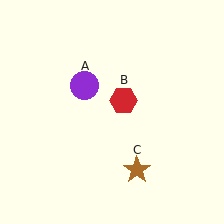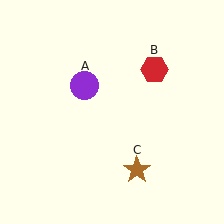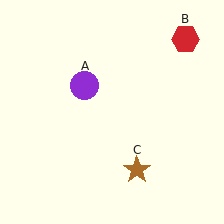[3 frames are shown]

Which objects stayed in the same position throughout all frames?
Purple circle (object A) and brown star (object C) remained stationary.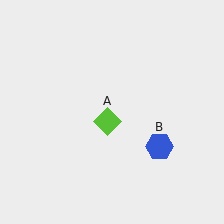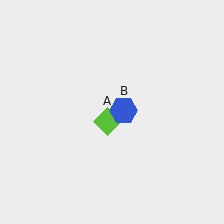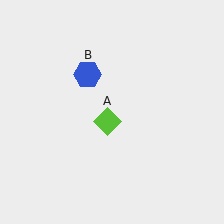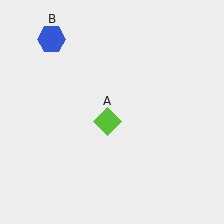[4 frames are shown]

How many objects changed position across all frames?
1 object changed position: blue hexagon (object B).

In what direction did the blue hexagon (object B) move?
The blue hexagon (object B) moved up and to the left.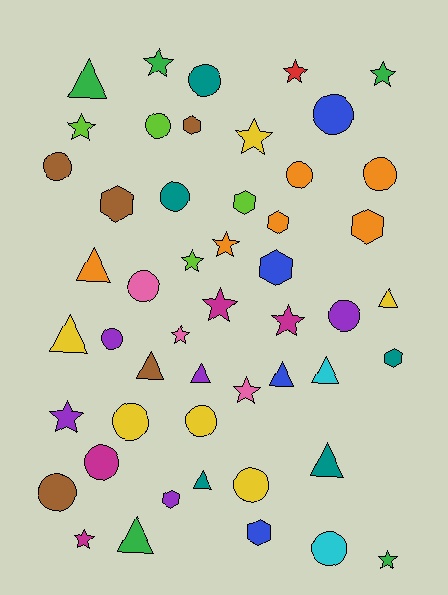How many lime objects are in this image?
There are 4 lime objects.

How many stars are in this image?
There are 14 stars.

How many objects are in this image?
There are 50 objects.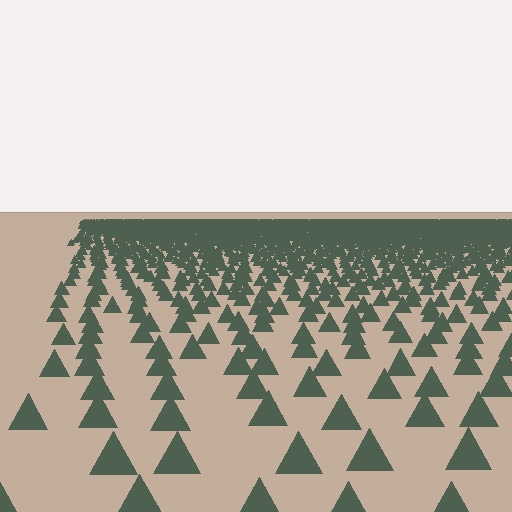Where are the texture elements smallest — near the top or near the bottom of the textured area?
Near the top.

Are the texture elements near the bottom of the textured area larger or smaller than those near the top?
Larger. Near the bottom, elements are closer to the viewer and appear at a bigger on-screen size.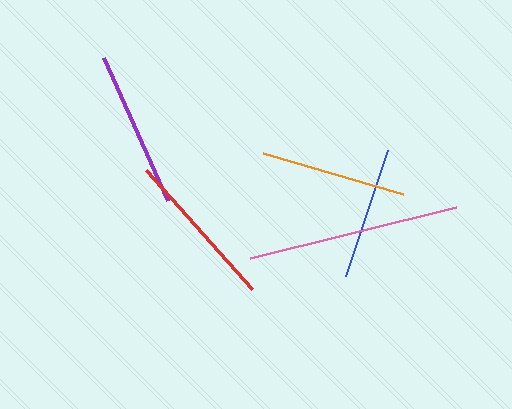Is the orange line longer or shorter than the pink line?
The pink line is longer than the orange line.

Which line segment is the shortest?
The blue line is the shortest at approximately 133 pixels.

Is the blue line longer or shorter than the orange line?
The orange line is longer than the blue line.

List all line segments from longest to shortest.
From longest to shortest: pink, red, purple, orange, blue.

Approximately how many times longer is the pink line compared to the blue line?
The pink line is approximately 1.6 times the length of the blue line.